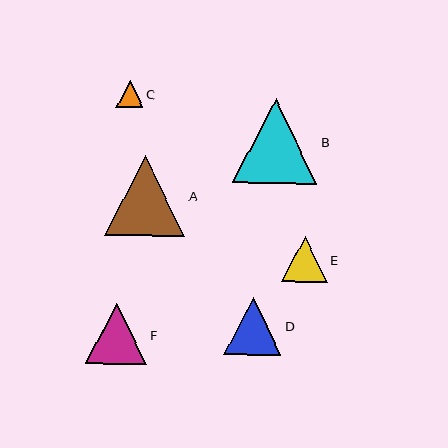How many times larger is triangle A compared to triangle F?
Triangle A is approximately 1.3 times the size of triangle F.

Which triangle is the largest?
Triangle B is the largest with a size of approximately 84 pixels.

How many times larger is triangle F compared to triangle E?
Triangle F is approximately 1.3 times the size of triangle E.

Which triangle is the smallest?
Triangle C is the smallest with a size of approximately 27 pixels.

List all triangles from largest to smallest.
From largest to smallest: B, A, F, D, E, C.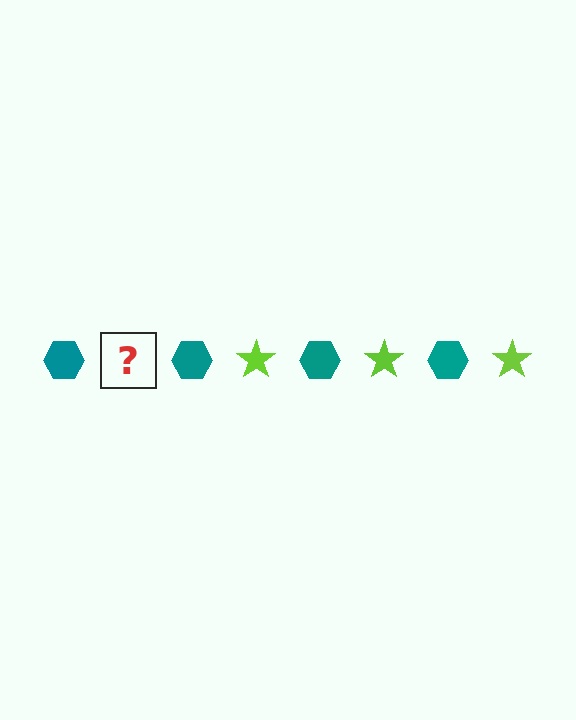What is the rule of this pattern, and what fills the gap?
The rule is that the pattern alternates between teal hexagon and lime star. The gap should be filled with a lime star.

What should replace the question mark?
The question mark should be replaced with a lime star.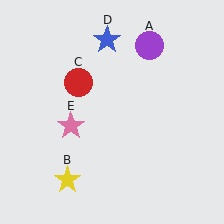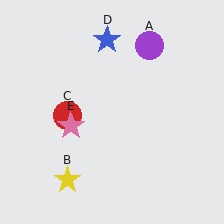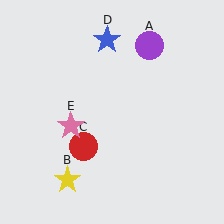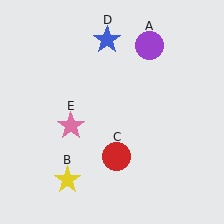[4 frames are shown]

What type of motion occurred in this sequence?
The red circle (object C) rotated counterclockwise around the center of the scene.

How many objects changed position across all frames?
1 object changed position: red circle (object C).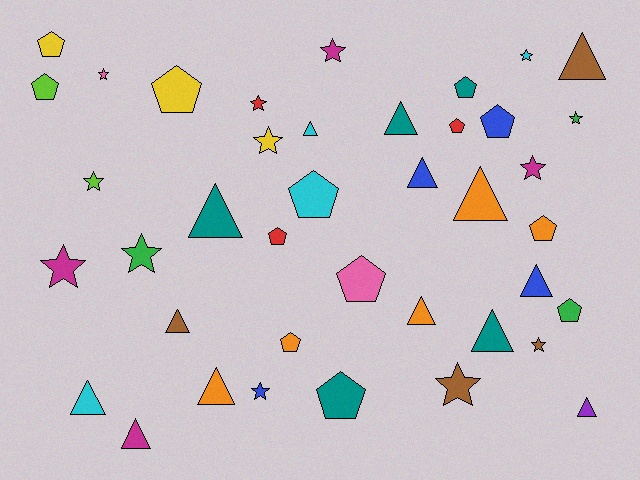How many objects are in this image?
There are 40 objects.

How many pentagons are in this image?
There are 13 pentagons.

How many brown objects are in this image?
There are 4 brown objects.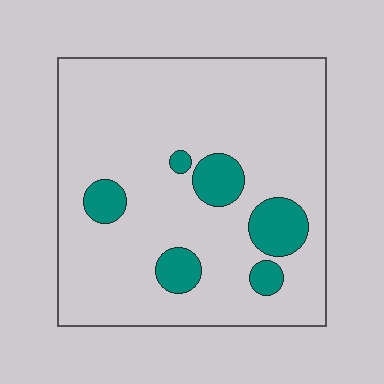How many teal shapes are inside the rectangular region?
6.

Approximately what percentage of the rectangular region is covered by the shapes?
Approximately 15%.